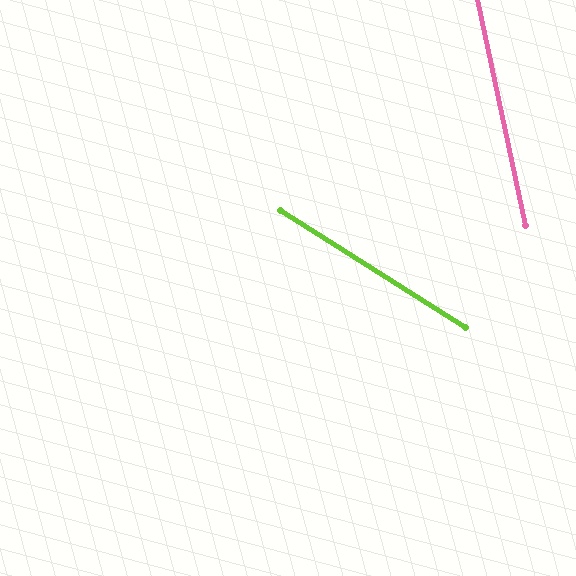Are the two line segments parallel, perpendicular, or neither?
Neither parallel nor perpendicular — they differ by about 46°.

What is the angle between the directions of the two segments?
Approximately 46 degrees.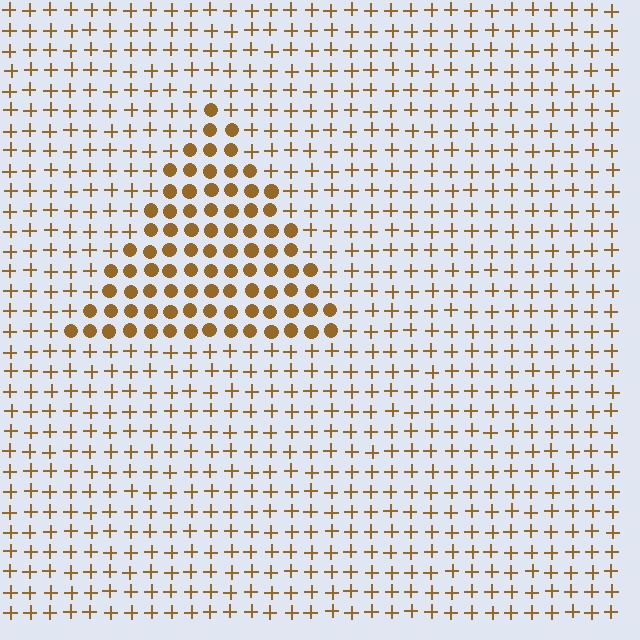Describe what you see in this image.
The image is filled with small brown elements arranged in a uniform grid. A triangle-shaped region contains circles, while the surrounding area contains plus signs. The boundary is defined purely by the change in element shape.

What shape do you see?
I see a triangle.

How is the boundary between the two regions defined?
The boundary is defined by a change in element shape: circles inside vs. plus signs outside. All elements share the same color and spacing.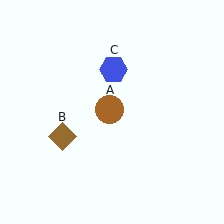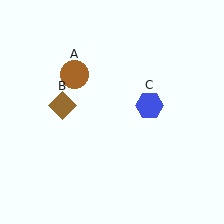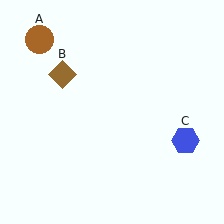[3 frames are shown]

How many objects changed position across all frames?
3 objects changed position: brown circle (object A), brown diamond (object B), blue hexagon (object C).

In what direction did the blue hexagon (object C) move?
The blue hexagon (object C) moved down and to the right.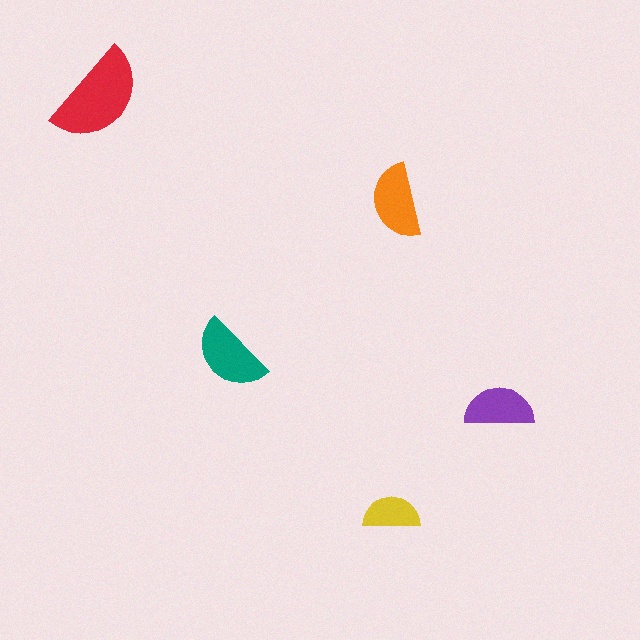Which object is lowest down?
The yellow semicircle is bottommost.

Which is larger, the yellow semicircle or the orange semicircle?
The orange one.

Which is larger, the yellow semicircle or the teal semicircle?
The teal one.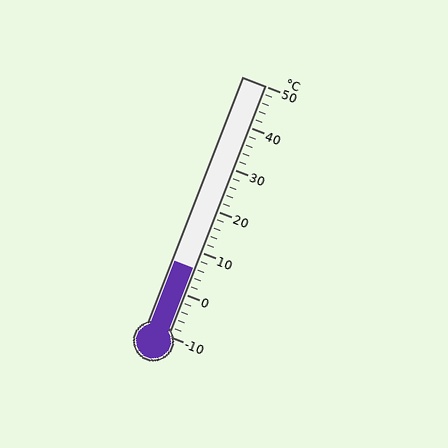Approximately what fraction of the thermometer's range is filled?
The thermometer is filled to approximately 25% of its range.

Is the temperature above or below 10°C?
The temperature is below 10°C.